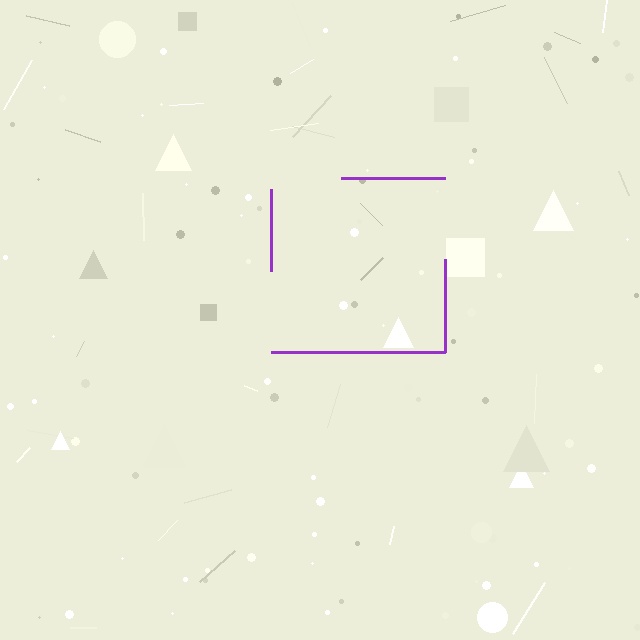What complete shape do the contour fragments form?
The contour fragments form a square.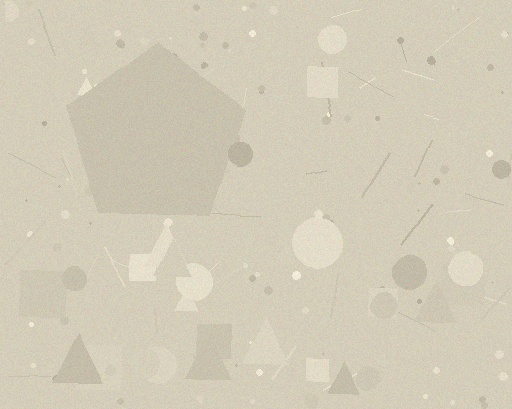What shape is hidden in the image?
A pentagon is hidden in the image.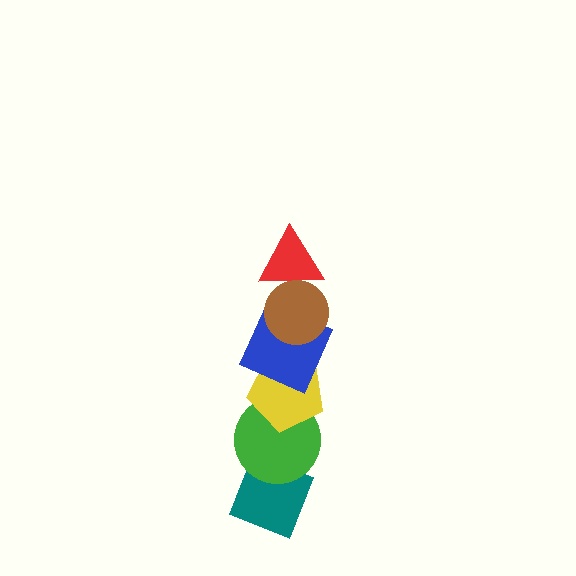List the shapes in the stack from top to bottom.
From top to bottom: the red triangle, the brown circle, the blue square, the yellow pentagon, the green circle, the teal diamond.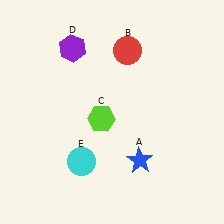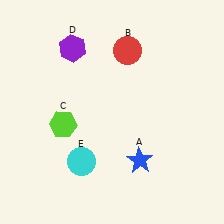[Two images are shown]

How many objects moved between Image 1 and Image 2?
1 object moved between the two images.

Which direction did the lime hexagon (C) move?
The lime hexagon (C) moved left.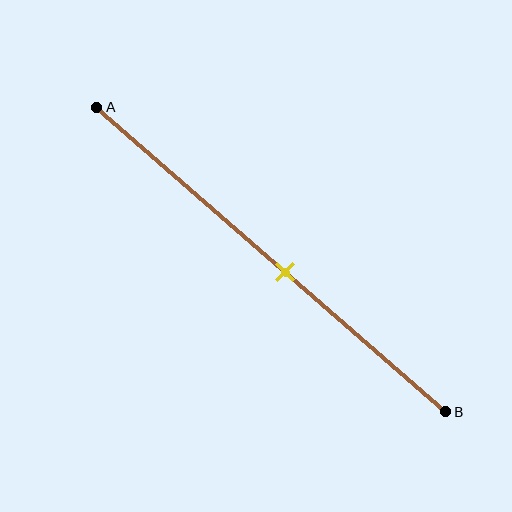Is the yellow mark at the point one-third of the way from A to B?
No, the mark is at about 55% from A, not at the 33% one-third point.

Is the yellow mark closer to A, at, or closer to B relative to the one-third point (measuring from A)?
The yellow mark is closer to point B than the one-third point of segment AB.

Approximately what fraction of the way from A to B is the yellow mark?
The yellow mark is approximately 55% of the way from A to B.